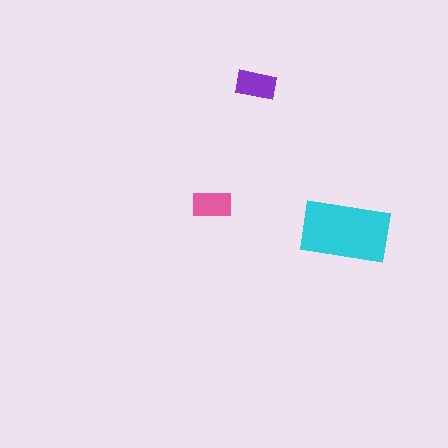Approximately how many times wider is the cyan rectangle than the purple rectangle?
About 2 times wider.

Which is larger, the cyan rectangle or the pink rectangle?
The cyan one.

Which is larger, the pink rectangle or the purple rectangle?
The purple one.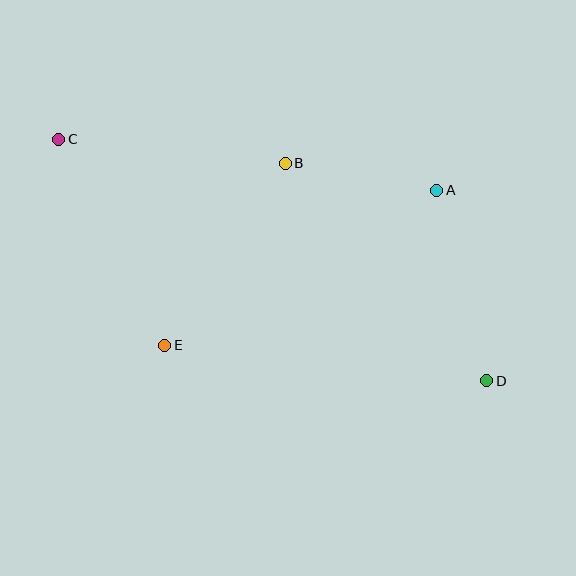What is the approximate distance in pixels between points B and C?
The distance between B and C is approximately 228 pixels.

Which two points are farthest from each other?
Points C and D are farthest from each other.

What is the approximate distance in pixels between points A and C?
The distance between A and C is approximately 381 pixels.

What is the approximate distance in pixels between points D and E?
The distance between D and E is approximately 324 pixels.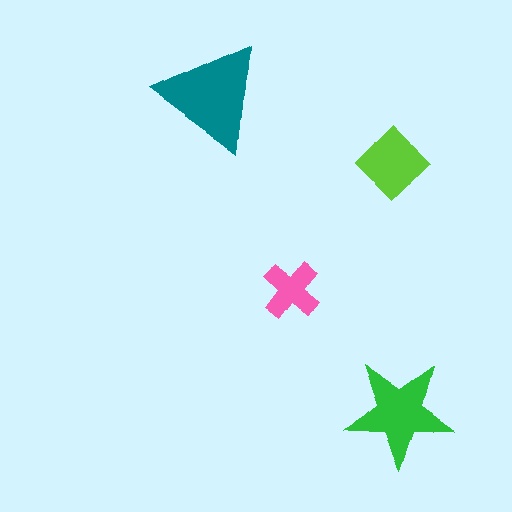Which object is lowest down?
The green star is bottommost.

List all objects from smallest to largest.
The pink cross, the lime diamond, the green star, the teal triangle.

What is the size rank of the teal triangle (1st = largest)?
1st.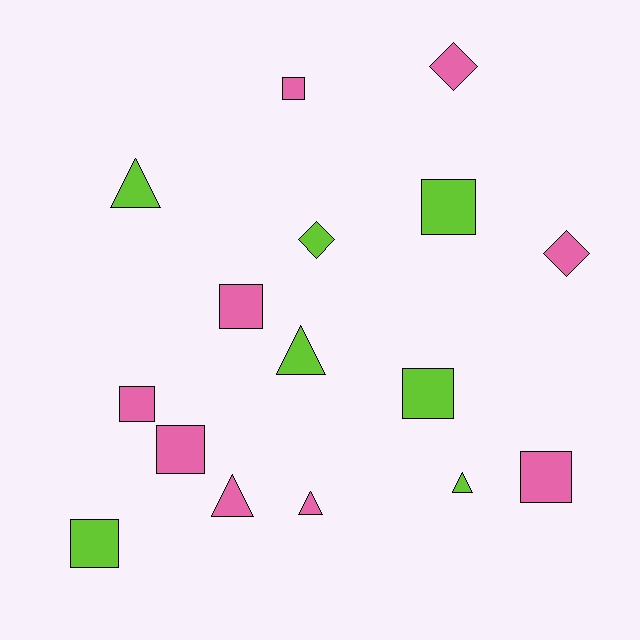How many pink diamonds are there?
There are 2 pink diamonds.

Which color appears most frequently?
Pink, with 9 objects.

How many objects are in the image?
There are 16 objects.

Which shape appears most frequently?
Square, with 8 objects.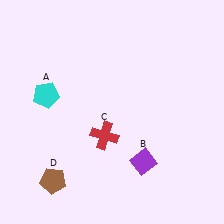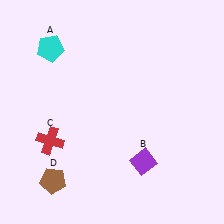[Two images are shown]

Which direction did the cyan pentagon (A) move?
The cyan pentagon (A) moved up.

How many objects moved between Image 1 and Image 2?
2 objects moved between the two images.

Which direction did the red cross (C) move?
The red cross (C) moved left.